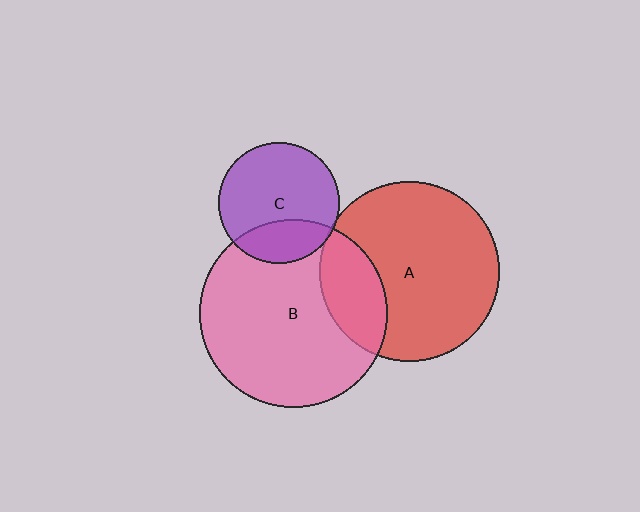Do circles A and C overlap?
Yes.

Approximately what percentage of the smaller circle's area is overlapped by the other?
Approximately 5%.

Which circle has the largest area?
Circle B (pink).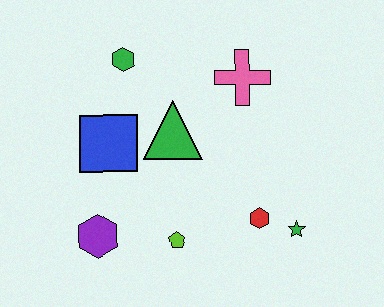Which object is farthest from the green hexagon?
The green star is farthest from the green hexagon.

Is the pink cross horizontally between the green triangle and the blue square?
No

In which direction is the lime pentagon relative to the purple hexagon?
The lime pentagon is to the right of the purple hexagon.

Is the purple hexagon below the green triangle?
Yes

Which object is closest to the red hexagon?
The green star is closest to the red hexagon.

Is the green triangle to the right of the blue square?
Yes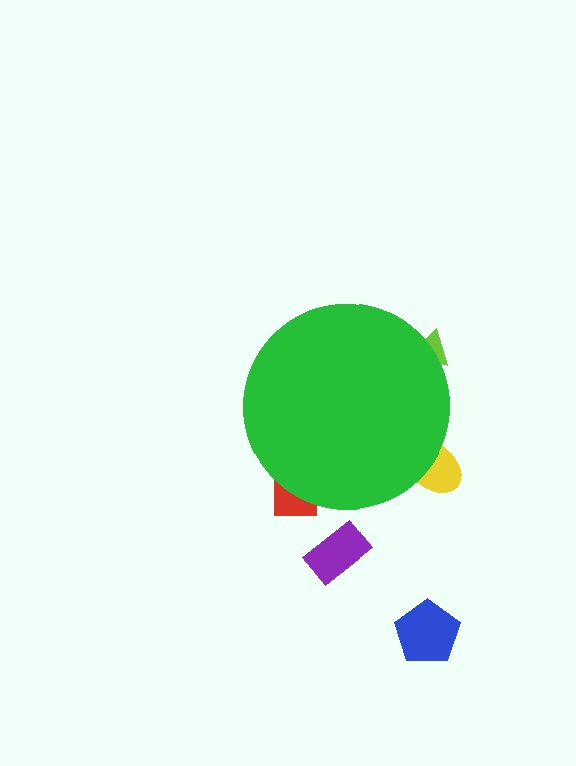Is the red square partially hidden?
Yes, the red square is partially hidden behind the green circle.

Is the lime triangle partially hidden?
Yes, the lime triangle is partially hidden behind the green circle.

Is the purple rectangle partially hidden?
No, the purple rectangle is fully visible.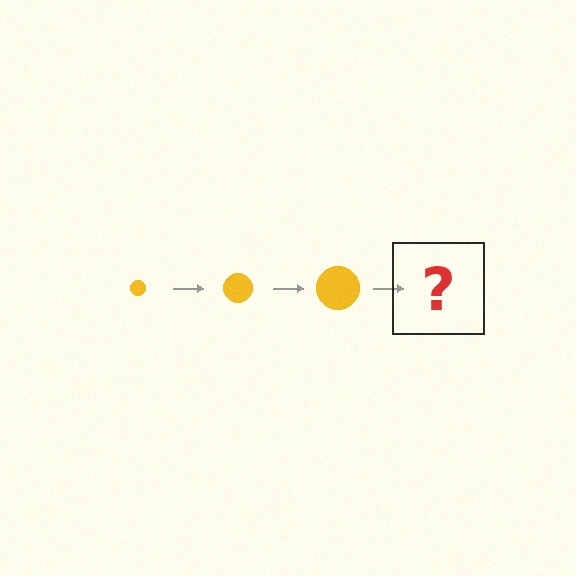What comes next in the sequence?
The next element should be a yellow circle, larger than the previous one.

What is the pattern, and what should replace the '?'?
The pattern is that the circle gets progressively larger each step. The '?' should be a yellow circle, larger than the previous one.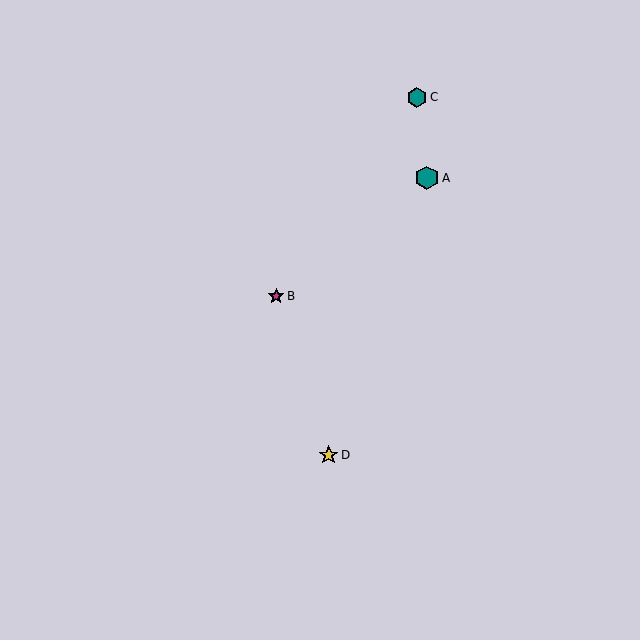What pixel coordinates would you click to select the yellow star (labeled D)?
Click at (329, 455) to select the yellow star D.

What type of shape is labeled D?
Shape D is a yellow star.